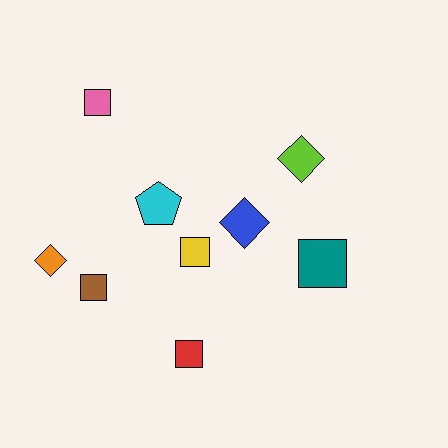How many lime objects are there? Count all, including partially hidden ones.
There is 1 lime object.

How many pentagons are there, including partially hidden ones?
There is 1 pentagon.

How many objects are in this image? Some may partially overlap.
There are 9 objects.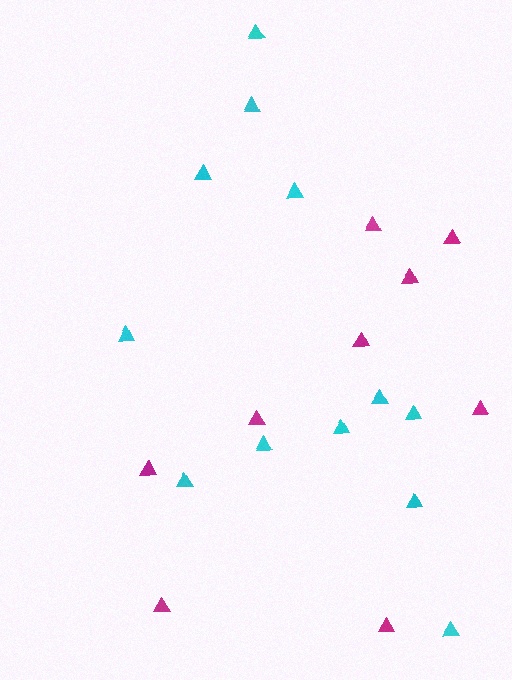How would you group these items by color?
There are 2 groups: one group of magenta triangles (9) and one group of cyan triangles (12).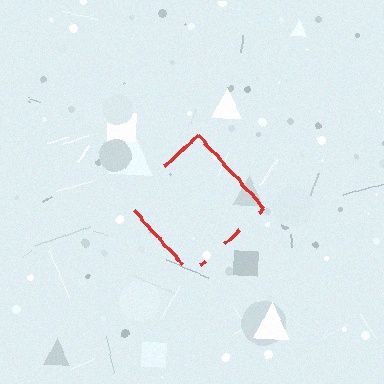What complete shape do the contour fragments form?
The contour fragments form a diamond.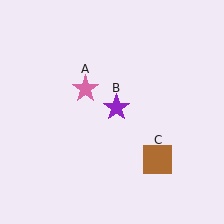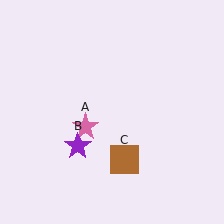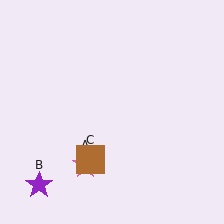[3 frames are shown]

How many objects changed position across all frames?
3 objects changed position: pink star (object A), purple star (object B), brown square (object C).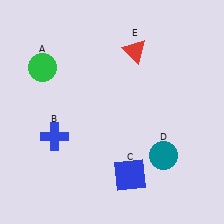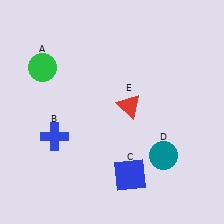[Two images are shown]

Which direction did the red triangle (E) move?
The red triangle (E) moved down.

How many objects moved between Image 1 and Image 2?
1 object moved between the two images.